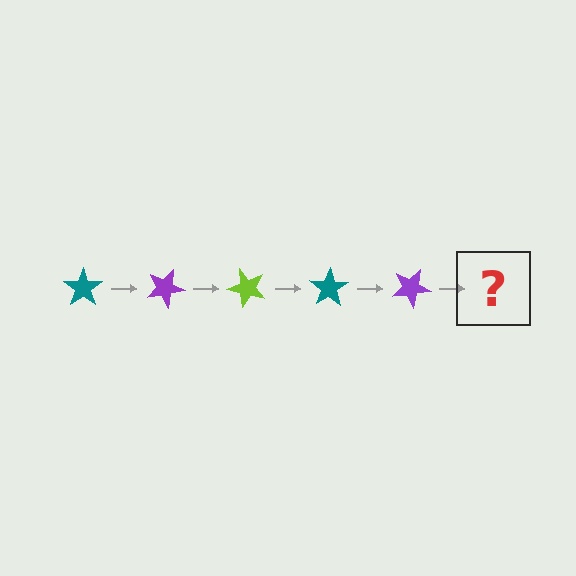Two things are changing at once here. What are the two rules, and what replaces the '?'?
The two rules are that it rotates 25 degrees each step and the color cycles through teal, purple, and lime. The '?' should be a lime star, rotated 125 degrees from the start.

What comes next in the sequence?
The next element should be a lime star, rotated 125 degrees from the start.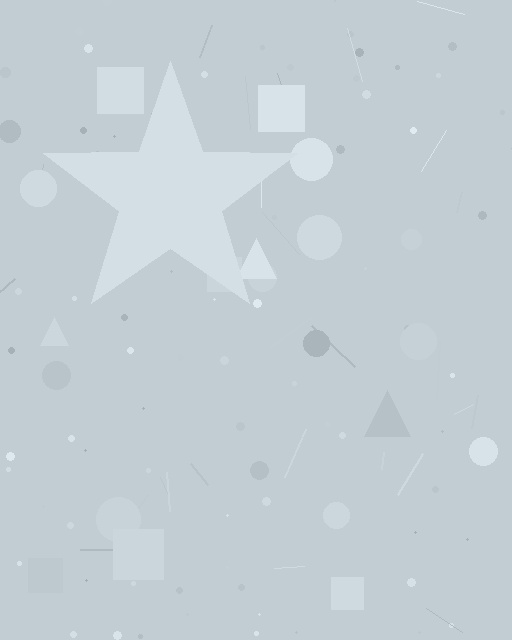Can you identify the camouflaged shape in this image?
The camouflaged shape is a star.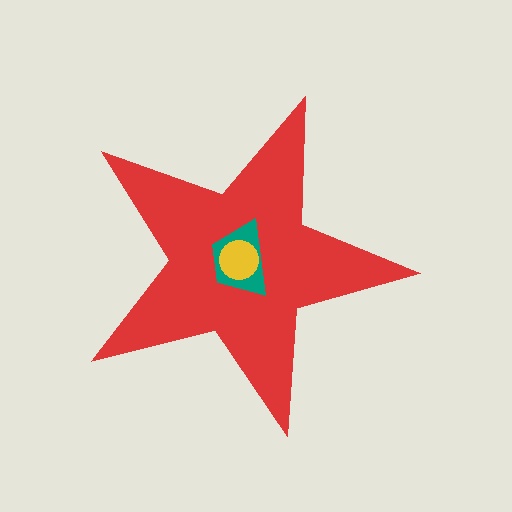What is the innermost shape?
The yellow circle.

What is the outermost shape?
The red star.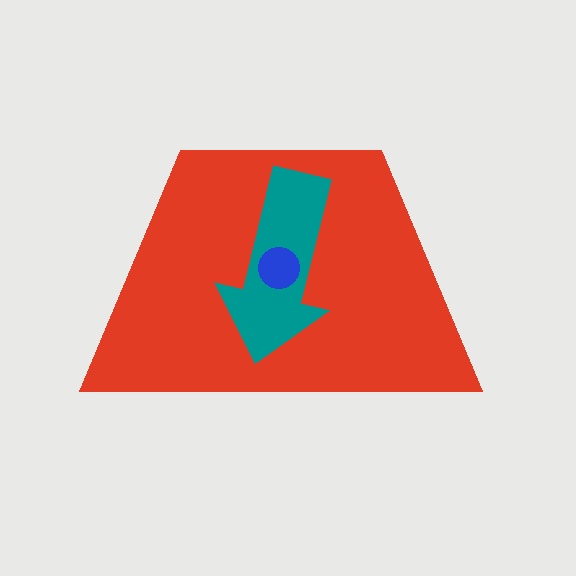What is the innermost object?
The blue circle.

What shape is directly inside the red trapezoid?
The teal arrow.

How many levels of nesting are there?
3.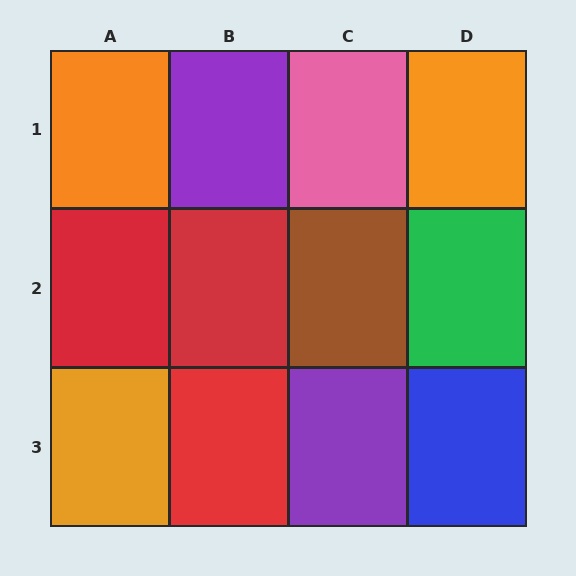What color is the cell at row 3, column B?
Red.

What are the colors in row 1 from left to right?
Orange, purple, pink, orange.